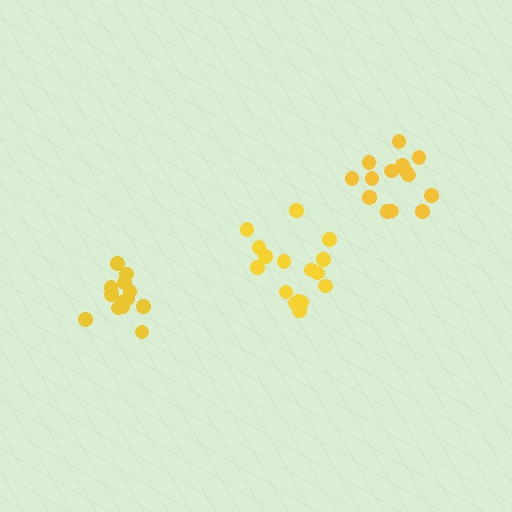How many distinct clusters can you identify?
There are 3 distinct clusters.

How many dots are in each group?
Group 1: 16 dots, Group 2: 13 dots, Group 3: 14 dots (43 total).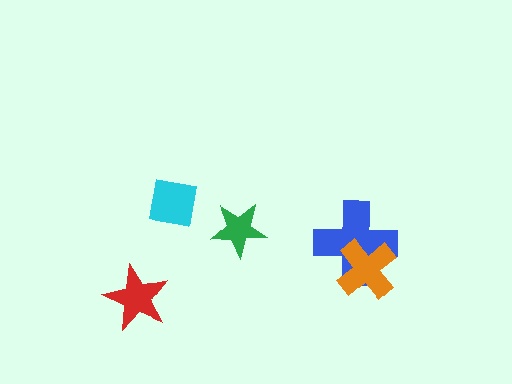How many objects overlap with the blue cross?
1 object overlaps with the blue cross.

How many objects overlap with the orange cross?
1 object overlaps with the orange cross.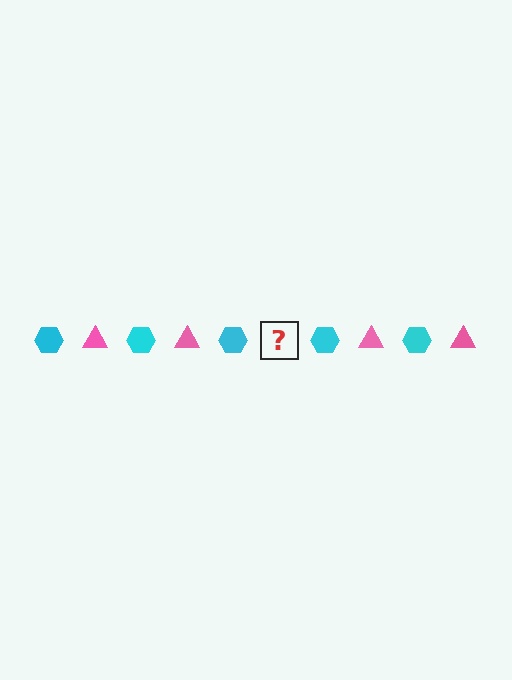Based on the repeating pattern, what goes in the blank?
The blank should be a pink triangle.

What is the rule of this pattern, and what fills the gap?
The rule is that the pattern alternates between cyan hexagon and pink triangle. The gap should be filled with a pink triangle.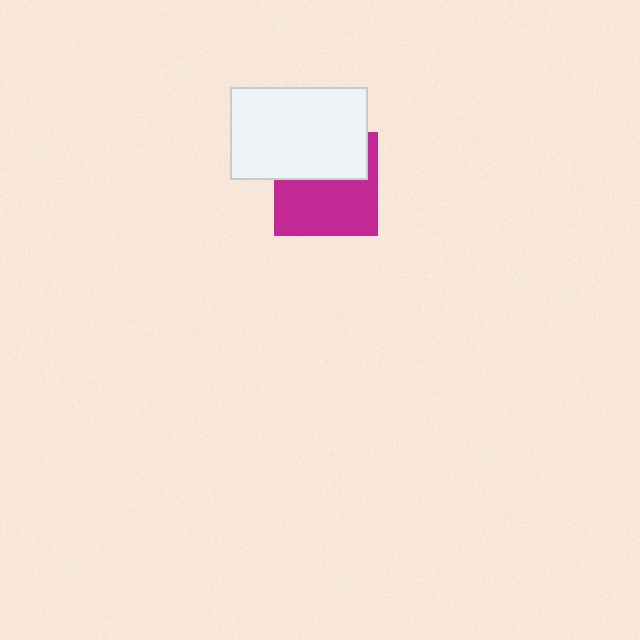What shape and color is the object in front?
The object in front is a white rectangle.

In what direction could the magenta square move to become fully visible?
The magenta square could move down. That would shift it out from behind the white rectangle entirely.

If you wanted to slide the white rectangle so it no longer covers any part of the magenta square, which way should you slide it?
Slide it up — that is the most direct way to separate the two shapes.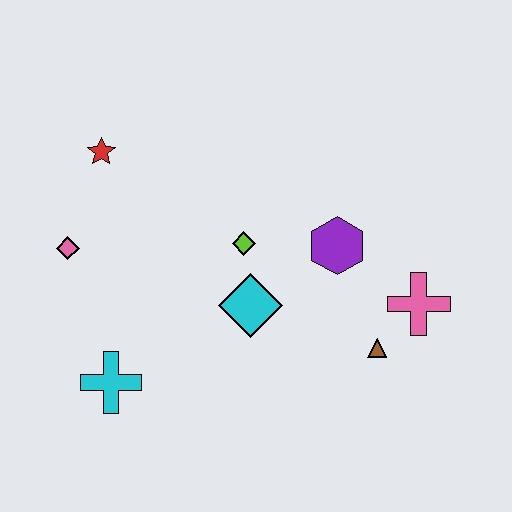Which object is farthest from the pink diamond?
The pink cross is farthest from the pink diamond.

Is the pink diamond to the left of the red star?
Yes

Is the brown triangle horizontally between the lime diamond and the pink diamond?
No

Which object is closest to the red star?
The pink diamond is closest to the red star.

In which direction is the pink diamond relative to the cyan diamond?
The pink diamond is to the left of the cyan diamond.